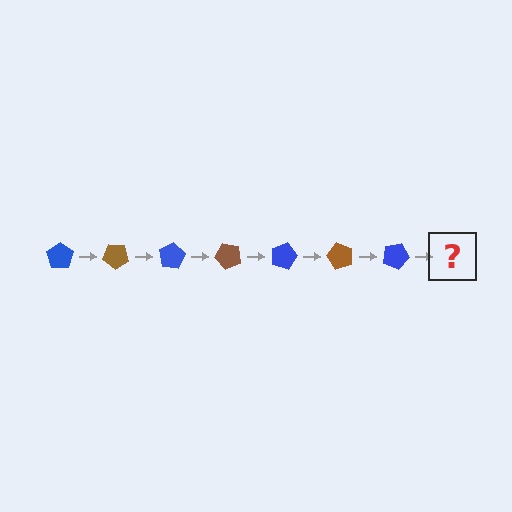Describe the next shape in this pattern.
It should be a brown pentagon, rotated 280 degrees from the start.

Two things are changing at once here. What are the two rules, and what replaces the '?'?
The two rules are that it rotates 40 degrees each step and the color cycles through blue and brown. The '?' should be a brown pentagon, rotated 280 degrees from the start.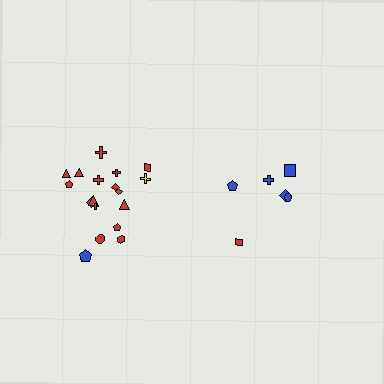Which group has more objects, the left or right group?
The left group.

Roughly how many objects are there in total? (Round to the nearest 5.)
Roughly 25 objects in total.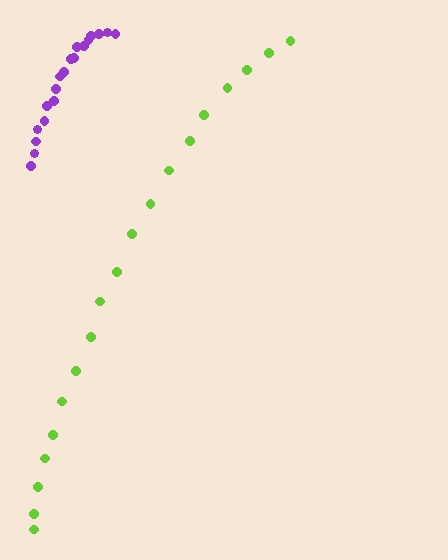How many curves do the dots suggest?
There are 2 distinct paths.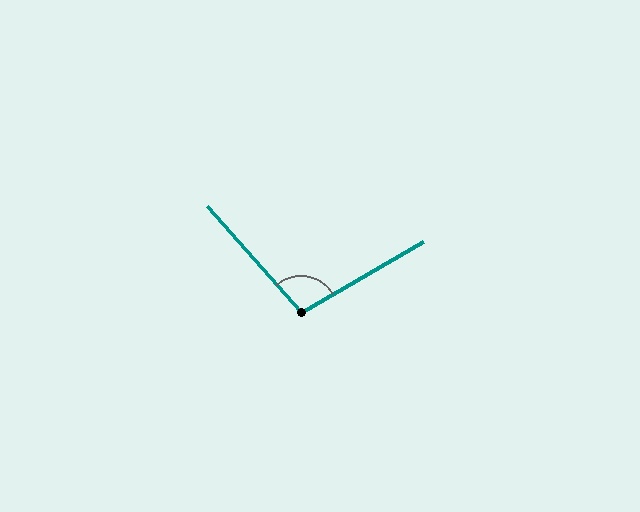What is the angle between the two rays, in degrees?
Approximately 101 degrees.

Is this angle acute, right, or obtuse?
It is obtuse.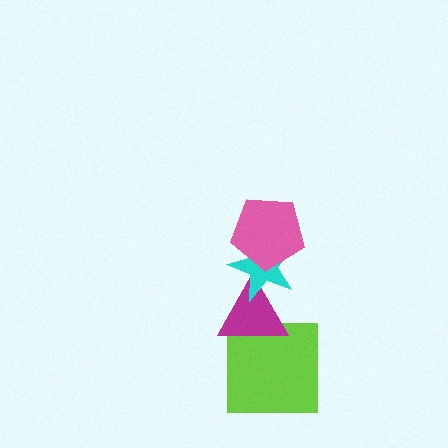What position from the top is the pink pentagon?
The pink pentagon is 1st from the top.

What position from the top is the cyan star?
The cyan star is 2nd from the top.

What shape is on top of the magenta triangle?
The cyan star is on top of the magenta triangle.